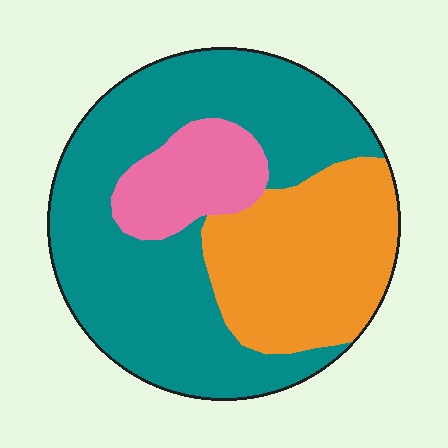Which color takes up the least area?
Pink, at roughly 15%.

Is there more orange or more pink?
Orange.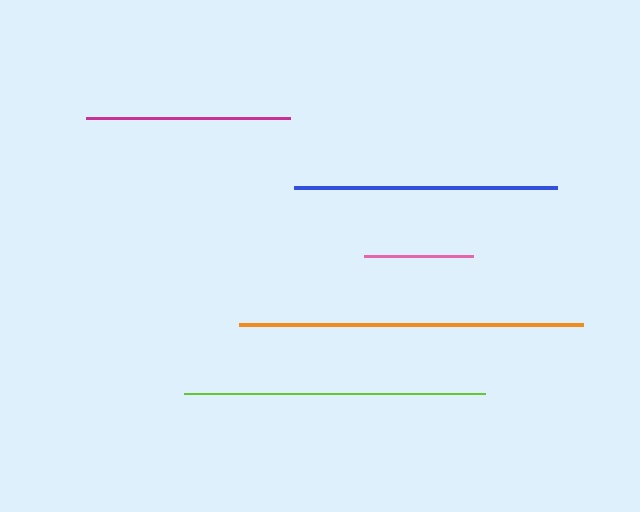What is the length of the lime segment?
The lime segment is approximately 301 pixels long.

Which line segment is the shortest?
The pink line is the shortest at approximately 110 pixels.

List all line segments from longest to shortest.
From longest to shortest: orange, lime, blue, magenta, pink.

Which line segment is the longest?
The orange line is the longest at approximately 343 pixels.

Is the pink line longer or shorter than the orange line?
The orange line is longer than the pink line.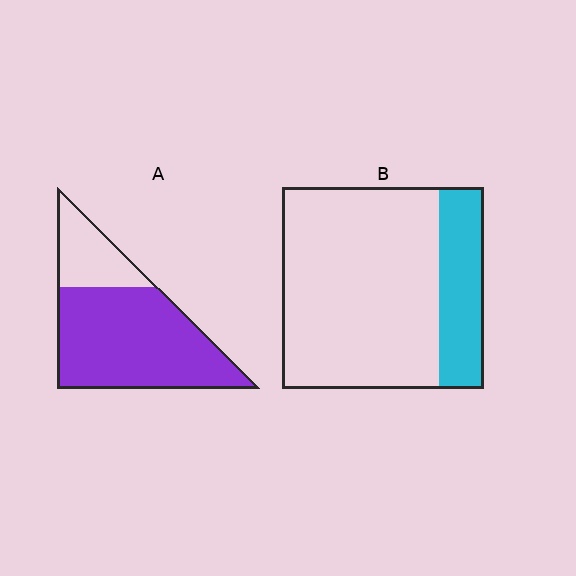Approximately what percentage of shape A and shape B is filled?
A is approximately 75% and B is approximately 20%.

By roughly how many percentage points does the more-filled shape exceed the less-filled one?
By roughly 55 percentage points (A over B).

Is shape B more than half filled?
No.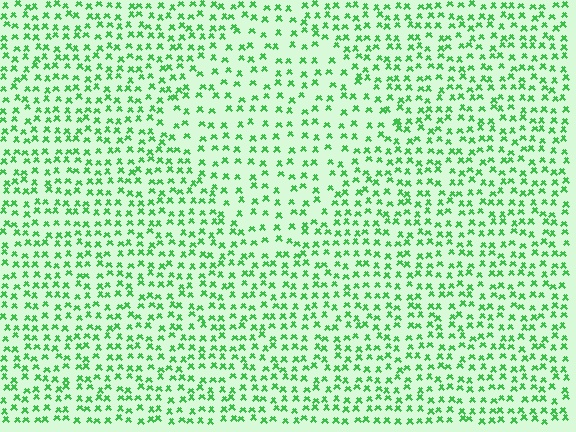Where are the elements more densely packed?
The elements are more densely packed outside the diamond boundary.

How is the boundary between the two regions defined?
The boundary is defined by a change in element density (approximately 1.6x ratio). All elements are the same color, size, and shape.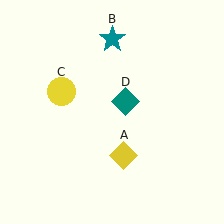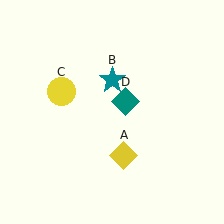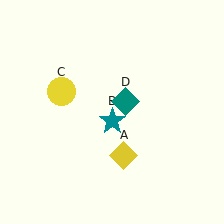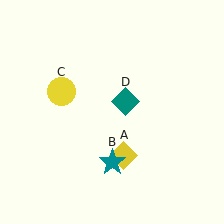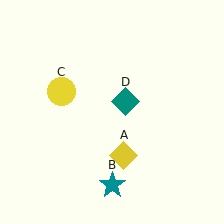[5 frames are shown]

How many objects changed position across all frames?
1 object changed position: teal star (object B).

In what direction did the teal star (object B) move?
The teal star (object B) moved down.